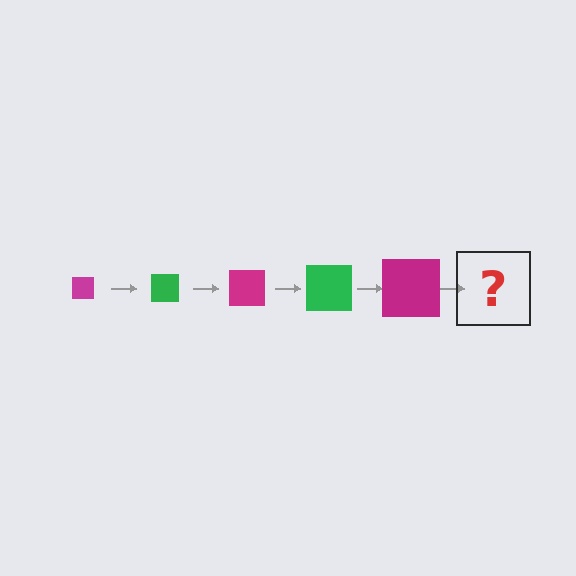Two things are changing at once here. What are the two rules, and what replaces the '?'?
The two rules are that the square grows larger each step and the color cycles through magenta and green. The '?' should be a green square, larger than the previous one.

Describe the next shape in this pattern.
It should be a green square, larger than the previous one.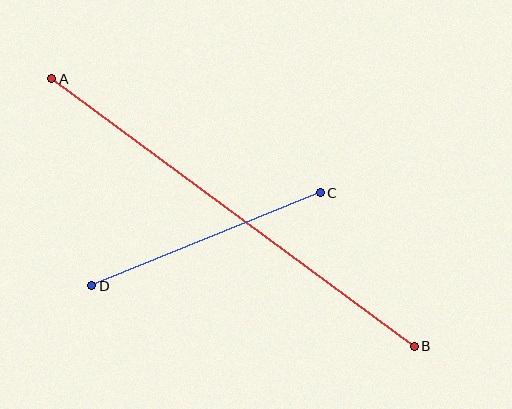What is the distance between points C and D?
The distance is approximately 247 pixels.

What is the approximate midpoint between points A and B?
The midpoint is at approximately (233, 212) pixels.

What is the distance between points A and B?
The distance is approximately 451 pixels.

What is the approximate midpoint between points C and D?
The midpoint is at approximately (206, 239) pixels.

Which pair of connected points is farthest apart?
Points A and B are farthest apart.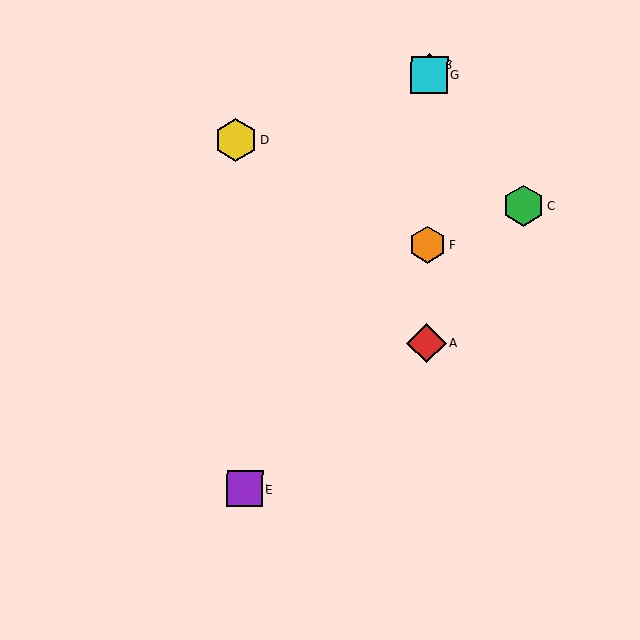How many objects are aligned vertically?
4 objects (A, B, F, G) are aligned vertically.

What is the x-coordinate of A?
Object A is at x≈426.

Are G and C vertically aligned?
No, G is at x≈429 and C is at x≈524.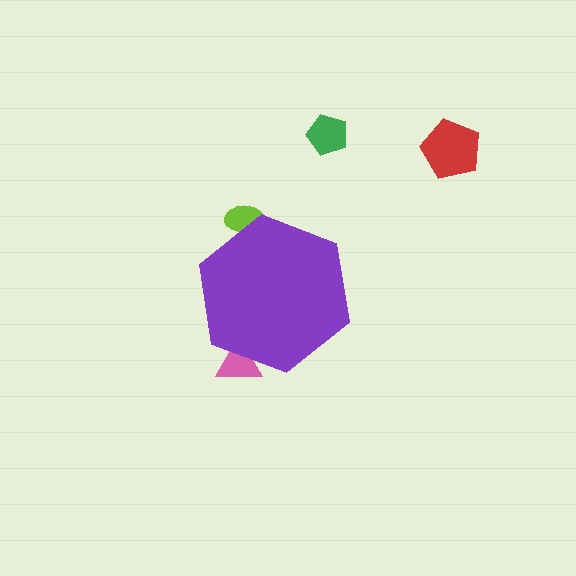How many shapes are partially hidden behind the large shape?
2 shapes are partially hidden.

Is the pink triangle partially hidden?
Yes, the pink triangle is partially hidden behind the purple hexagon.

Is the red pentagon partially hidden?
No, the red pentagon is fully visible.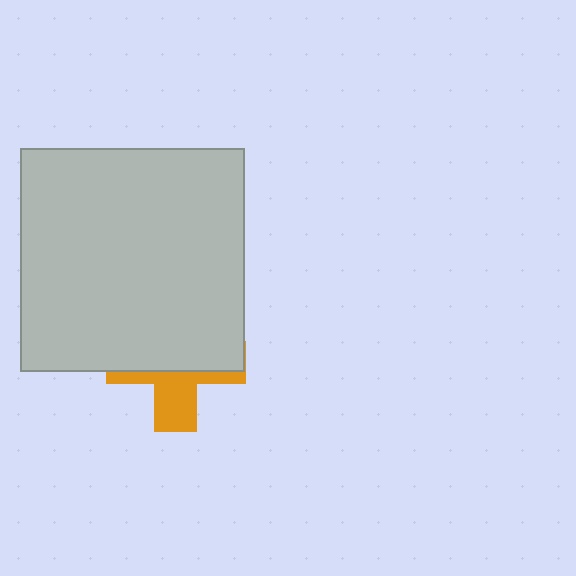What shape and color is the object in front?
The object in front is a light gray square.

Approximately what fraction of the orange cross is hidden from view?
Roughly 63% of the orange cross is hidden behind the light gray square.